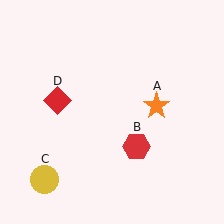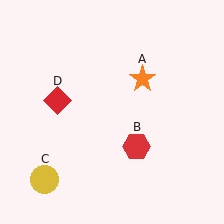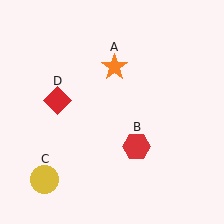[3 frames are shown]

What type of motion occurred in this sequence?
The orange star (object A) rotated counterclockwise around the center of the scene.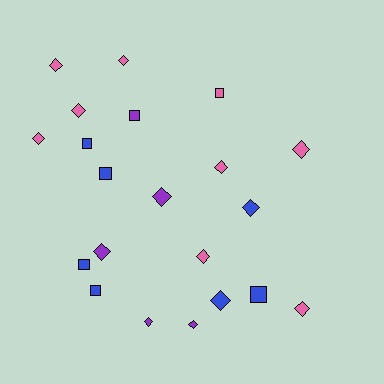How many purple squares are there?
There is 1 purple square.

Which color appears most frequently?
Pink, with 9 objects.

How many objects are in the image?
There are 21 objects.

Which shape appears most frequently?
Diamond, with 14 objects.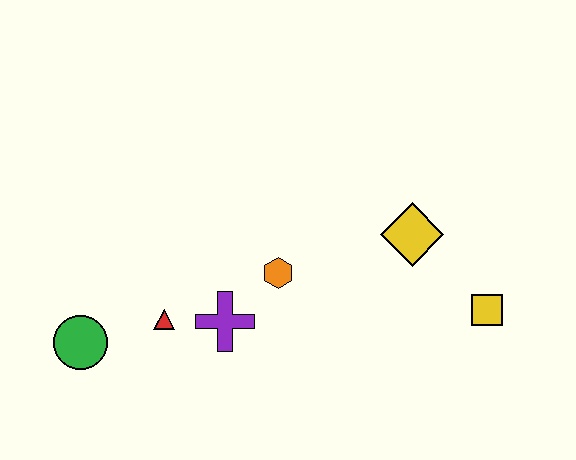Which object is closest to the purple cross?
The red triangle is closest to the purple cross.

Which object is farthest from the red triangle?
The yellow square is farthest from the red triangle.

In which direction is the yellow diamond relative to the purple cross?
The yellow diamond is to the right of the purple cross.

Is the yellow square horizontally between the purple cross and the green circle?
No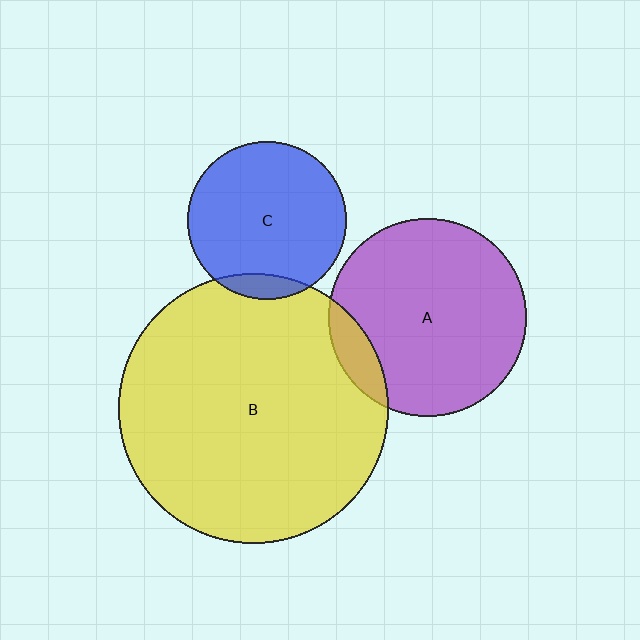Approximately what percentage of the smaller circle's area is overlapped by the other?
Approximately 10%.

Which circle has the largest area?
Circle B (yellow).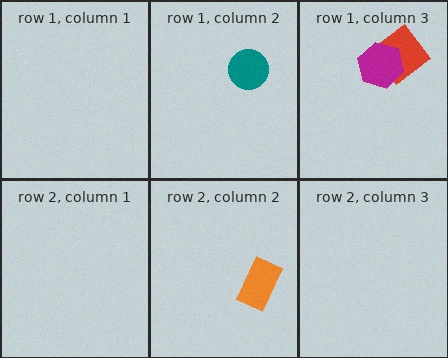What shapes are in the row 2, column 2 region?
The orange rectangle.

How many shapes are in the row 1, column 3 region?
2.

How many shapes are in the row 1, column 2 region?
1.